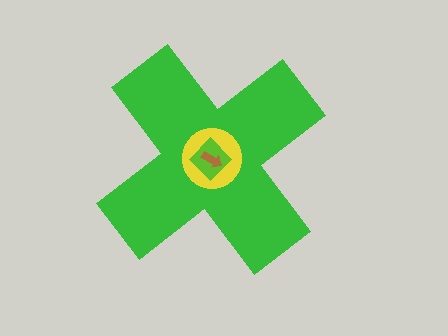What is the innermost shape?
The brown arrow.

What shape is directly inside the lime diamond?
The brown arrow.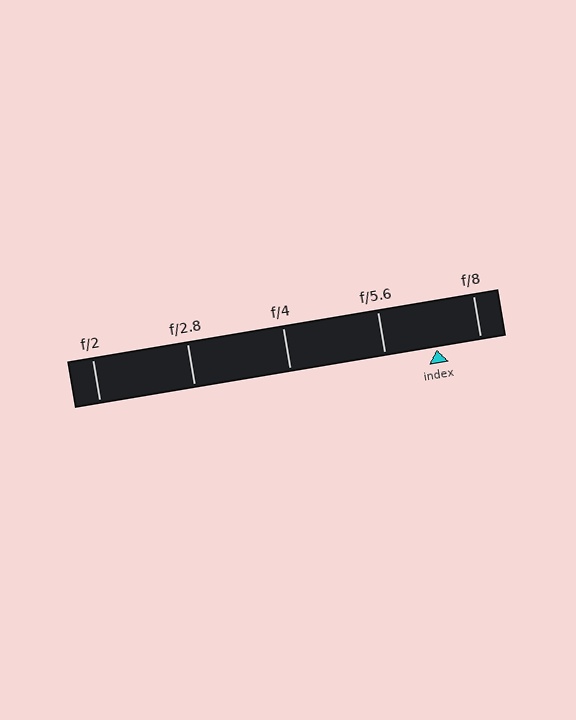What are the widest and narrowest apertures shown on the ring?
The widest aperture shown is f/2 and the narrowest is f/8.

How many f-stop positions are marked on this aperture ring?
There are 5 f-stop positions marked.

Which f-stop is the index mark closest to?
The index mark is closest to f/8.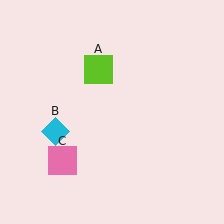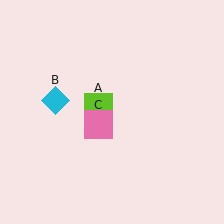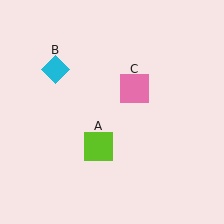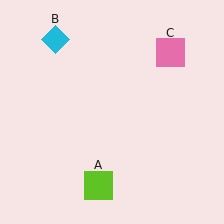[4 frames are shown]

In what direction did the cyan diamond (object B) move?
The cyan diamond (object B) moved up.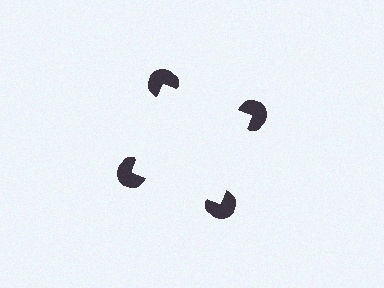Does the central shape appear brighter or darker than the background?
It typically appears slightly brighter than the background, even though no actual brightness change is drawn.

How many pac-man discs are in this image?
There are 4 — one at each vertex of the illusory square.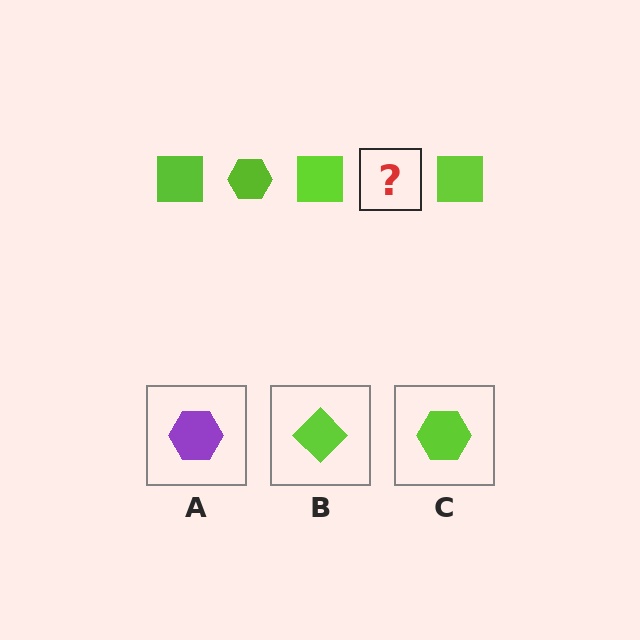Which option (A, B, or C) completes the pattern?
C.